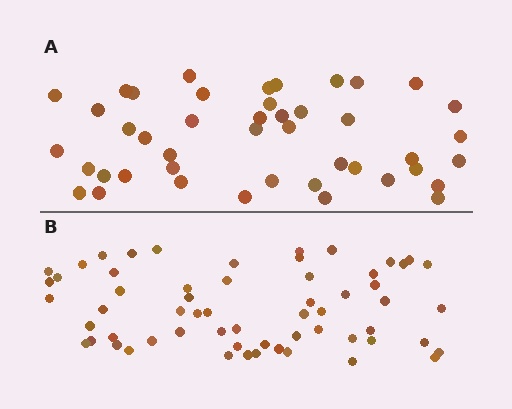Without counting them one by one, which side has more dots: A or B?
Region B (the bottom region) has more dots.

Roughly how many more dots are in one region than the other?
Region B has approximately 15 more dots than region A.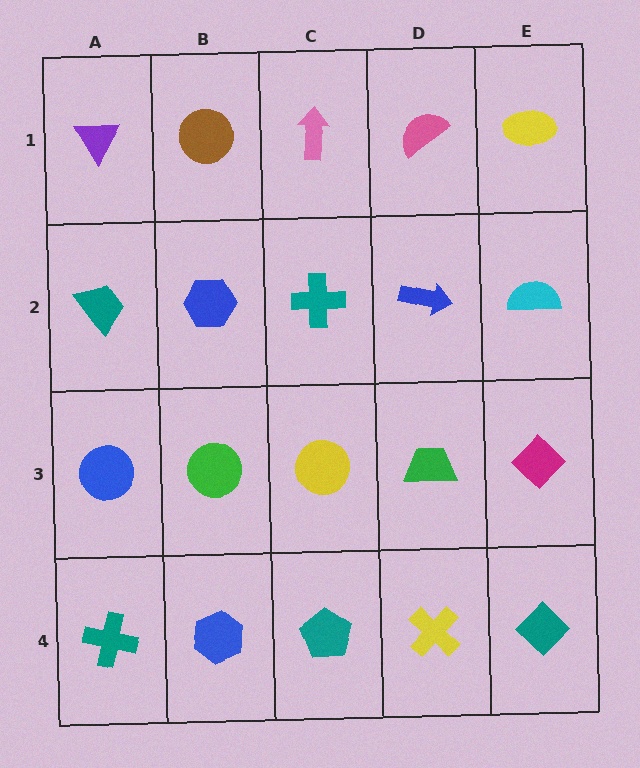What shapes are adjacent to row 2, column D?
A pink semicircle (row 1, column D), a green trapezoid (row 3, column D), a teal cross (row 2, column C), a cyan semicircle (row 2, column E).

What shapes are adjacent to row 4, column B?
A green circle (row 3, column B), a teal cross (row 4, column A), a teal pentagon (row 4, column C).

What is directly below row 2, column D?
A green trapezoid.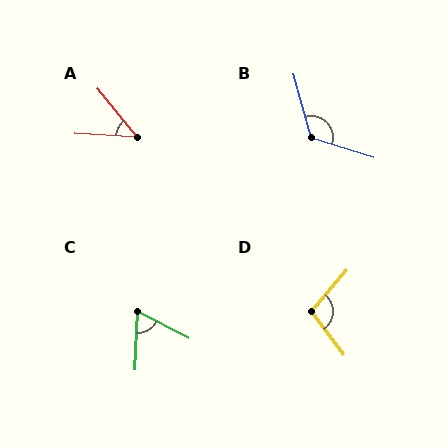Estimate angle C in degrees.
Approximately 65 degrees.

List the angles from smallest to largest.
A (48°), C (65°), D (103°), B (123°).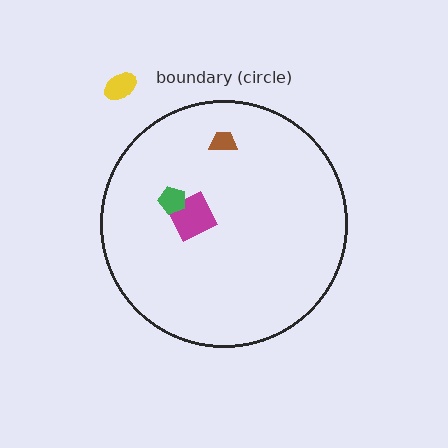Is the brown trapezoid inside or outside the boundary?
Inside.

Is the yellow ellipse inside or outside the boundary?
Outside.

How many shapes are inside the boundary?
3 inside, 1 outside.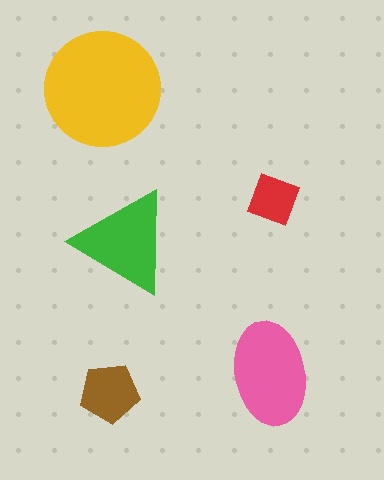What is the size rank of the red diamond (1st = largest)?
5th.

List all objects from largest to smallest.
The yellow circle, the pink ellipse, the green triangle, the brown pentagon, the red diamond.